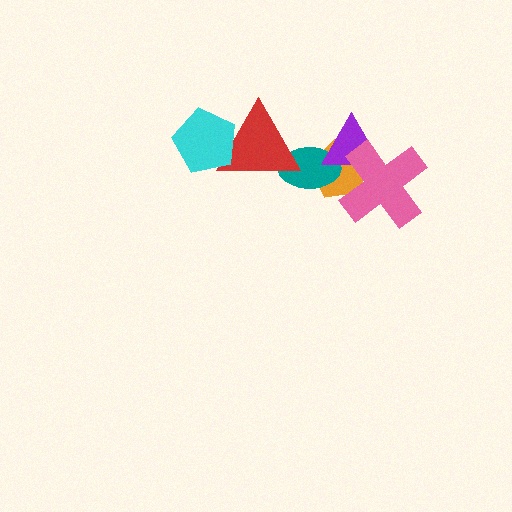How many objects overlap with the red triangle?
2 objects overlap with the red triangle.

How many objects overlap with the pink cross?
2 objects overlap with the pink cross.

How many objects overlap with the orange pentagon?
3 objects overlap with the orange pentagon.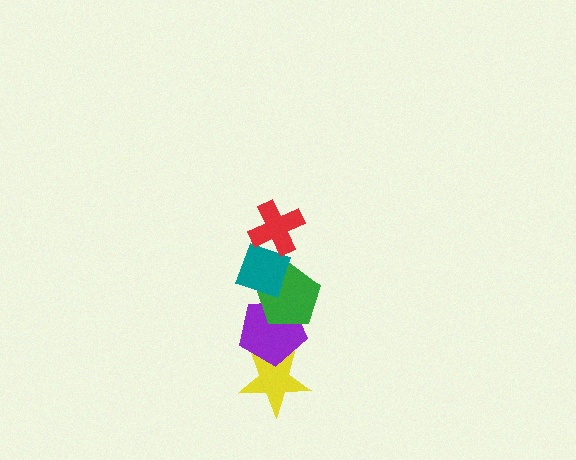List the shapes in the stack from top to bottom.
From top to bottom: the red cross, the teal diamond, the green pentagon, the purple pentagon, the yellow star.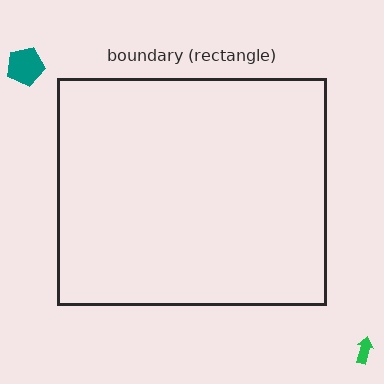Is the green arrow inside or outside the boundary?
Outside.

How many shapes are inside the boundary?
0 inside, 2 outside.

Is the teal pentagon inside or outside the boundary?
Outside.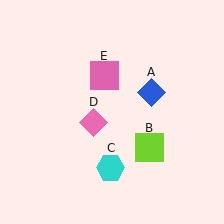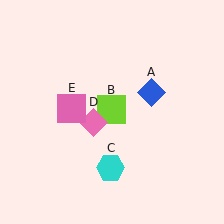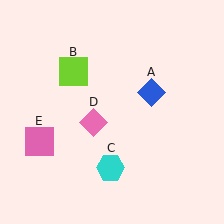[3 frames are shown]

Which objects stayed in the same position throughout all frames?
Blue diamond (object A) and cyan hexagon (object C) and pink diamond (object D) remained stationary.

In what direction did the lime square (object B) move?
The lime square (object B) moved up and to the left.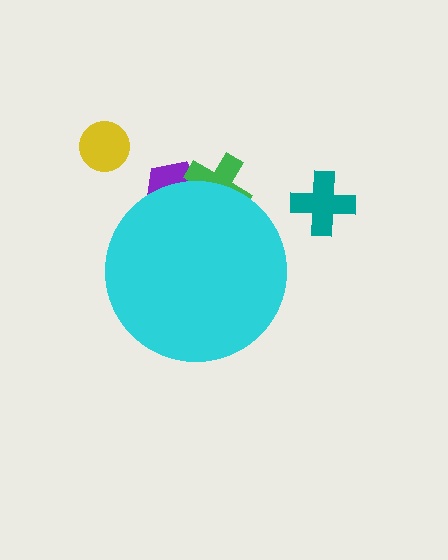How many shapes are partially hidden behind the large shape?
2 shapes are partially hidden.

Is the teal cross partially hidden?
No, the teal cross is fully visible.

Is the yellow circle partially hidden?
No, the yellow circle is fully visible.